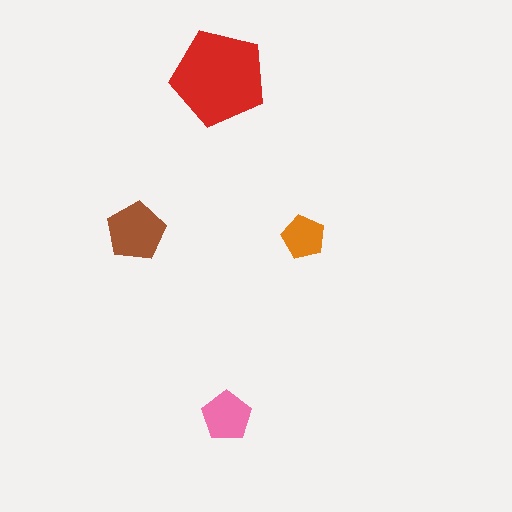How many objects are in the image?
There are 4 objects in the image.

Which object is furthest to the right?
The orange pentagon is rightmost.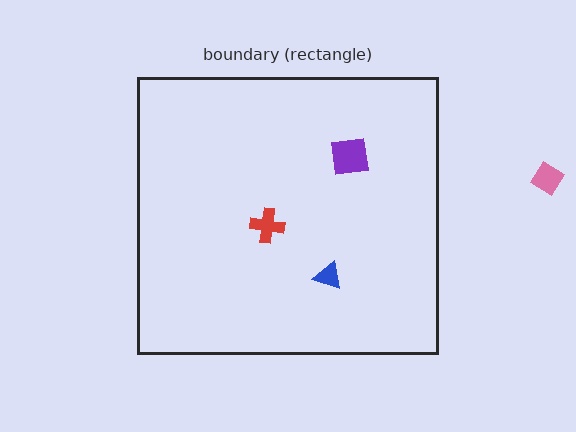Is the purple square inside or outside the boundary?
Inside.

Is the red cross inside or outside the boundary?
Inside.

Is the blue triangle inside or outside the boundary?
Inside.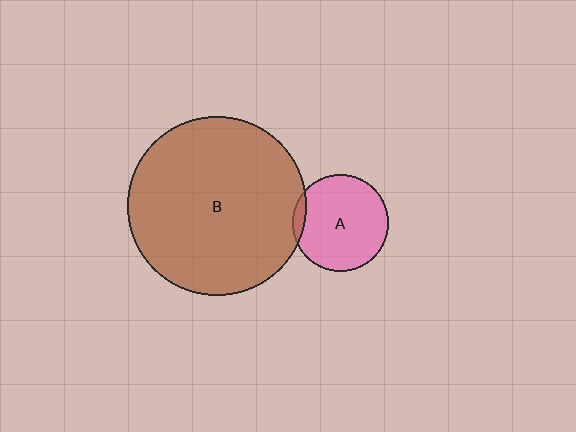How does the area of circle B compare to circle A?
Approximately 3.5 times.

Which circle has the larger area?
Circle B (brown).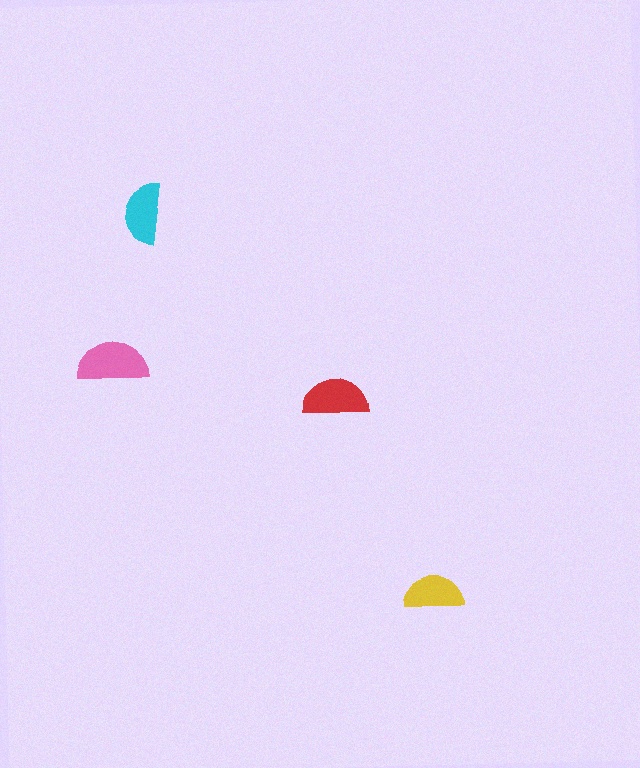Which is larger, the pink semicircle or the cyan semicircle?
The pink one.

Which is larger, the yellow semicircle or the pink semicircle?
The pink one.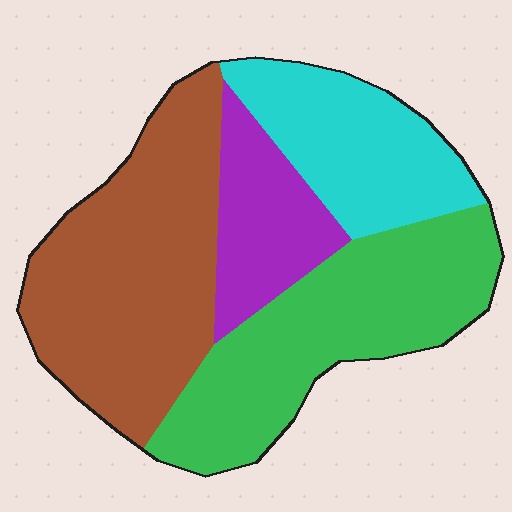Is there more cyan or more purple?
Cyan.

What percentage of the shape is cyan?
Cyan covers about 20% of the shape.